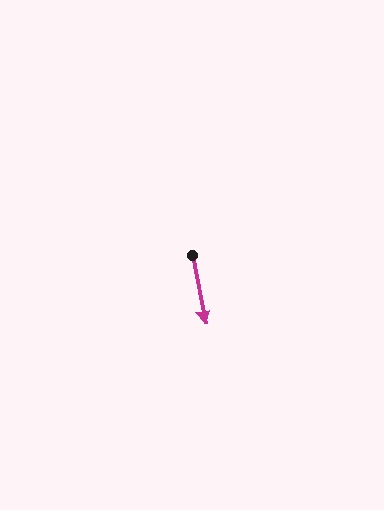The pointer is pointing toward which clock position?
Roughly 6 o'clock.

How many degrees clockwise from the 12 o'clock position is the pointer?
Approximately 169 degrees.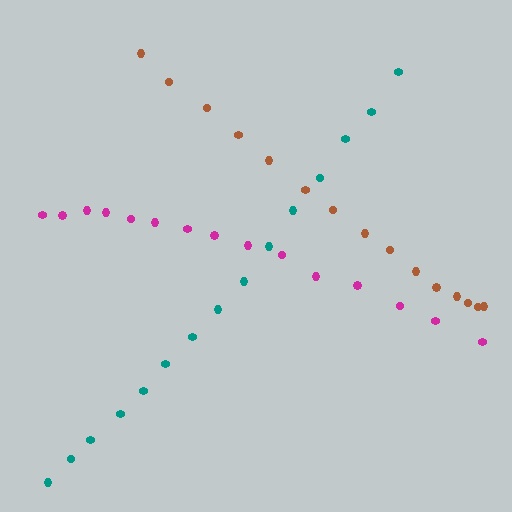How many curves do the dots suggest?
There are 3 distinct paths.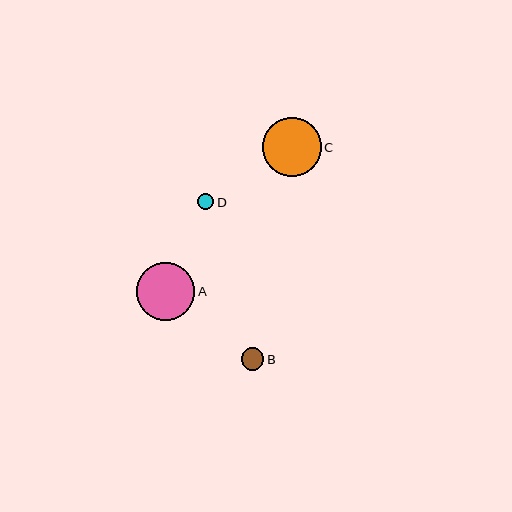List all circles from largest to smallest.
From largest to smallest: C, A, B, D.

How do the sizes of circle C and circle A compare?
Circle C and circle A are approximately the same size.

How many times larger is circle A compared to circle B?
Circle A is approximately 2.6 times the size of circle B.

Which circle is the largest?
Circle C is the largest with a size of approximately 59 pixels.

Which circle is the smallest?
Circle D is the smallest with a size of approximately 16 pixels.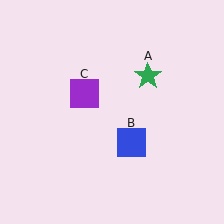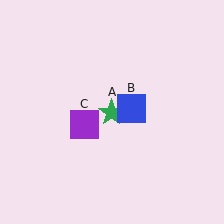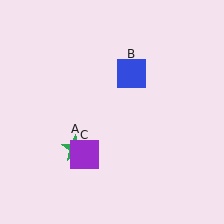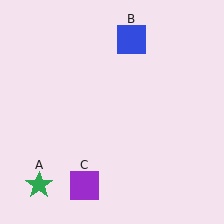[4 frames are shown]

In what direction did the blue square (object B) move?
The blue square (object B) moved up.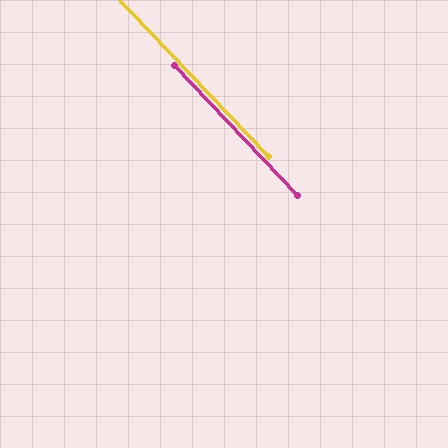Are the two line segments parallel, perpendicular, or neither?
Parallel — their directions differ by only 0.0°.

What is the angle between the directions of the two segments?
Approximately 0 degrees.